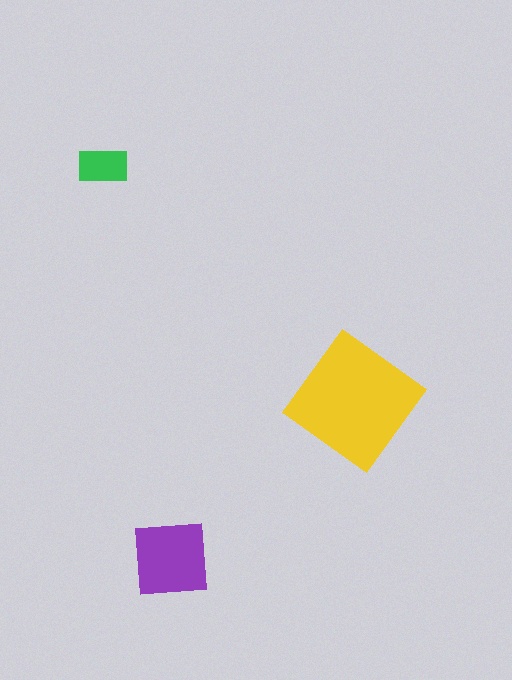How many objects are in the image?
There are 3 objects in the image.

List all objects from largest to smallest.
The yellow diamond, the purple square, the green rectangle.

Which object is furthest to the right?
The yellow diamond is rightmost.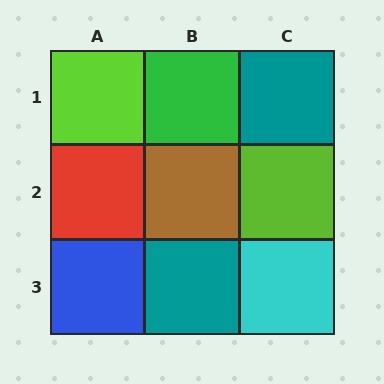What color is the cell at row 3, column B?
Teal.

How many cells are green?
1 cell is green.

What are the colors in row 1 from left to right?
Lime, green, teal.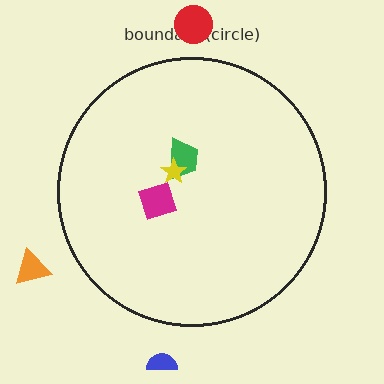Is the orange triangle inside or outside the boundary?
Outside.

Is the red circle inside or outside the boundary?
Outside.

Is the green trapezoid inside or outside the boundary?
Inside.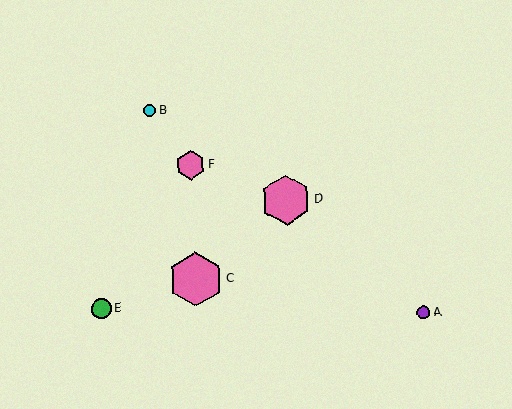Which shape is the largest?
The pink hexagon (labeled C) is the largest.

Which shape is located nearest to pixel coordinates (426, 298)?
The purple circle (labeled A) at (424, 312) is nearest to that location.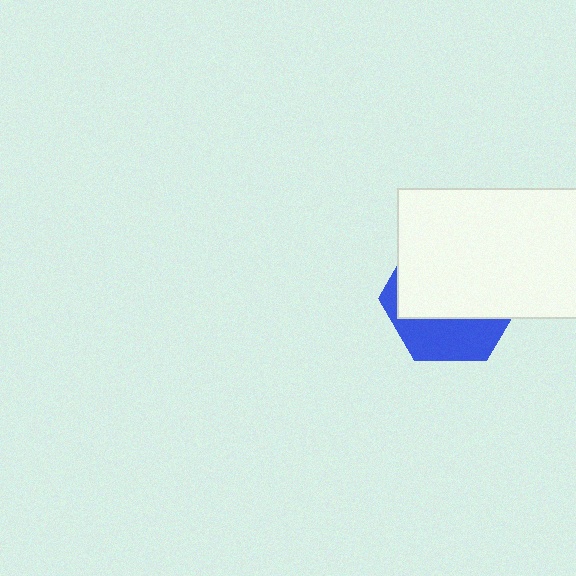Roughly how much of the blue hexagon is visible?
A small part of it is visible (roughly 34%).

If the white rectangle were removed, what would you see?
You would see the complete blue hexagon.